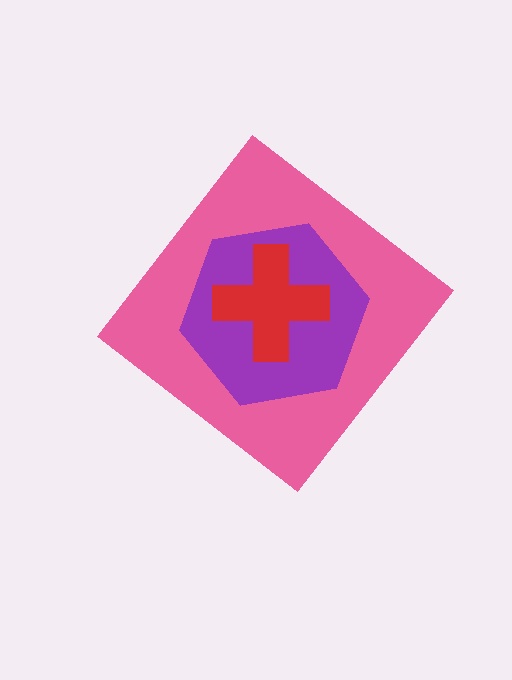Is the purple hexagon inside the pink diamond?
Yes.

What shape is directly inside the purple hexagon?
The red cross.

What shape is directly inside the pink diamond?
The purple hexagon.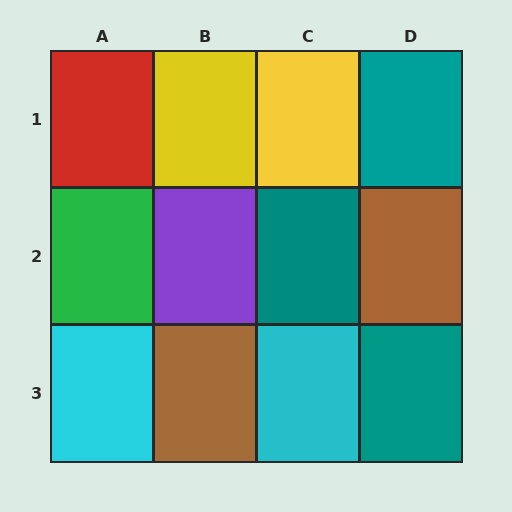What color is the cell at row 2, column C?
Teal.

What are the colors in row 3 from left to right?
Cyan, brown, cyan, teal.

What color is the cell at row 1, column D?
Teal.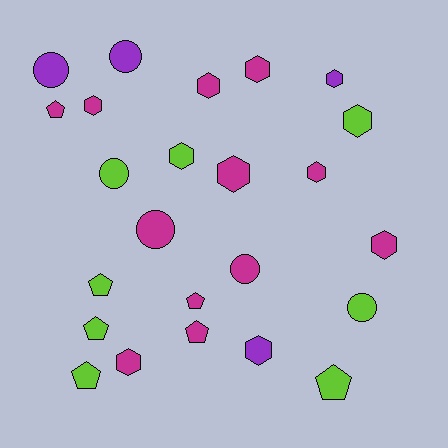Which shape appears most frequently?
Hexagon, with 11 objects.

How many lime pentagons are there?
There are 4 lime pentagons.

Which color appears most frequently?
Magenta, with 12 objects.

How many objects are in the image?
There are 24 objects.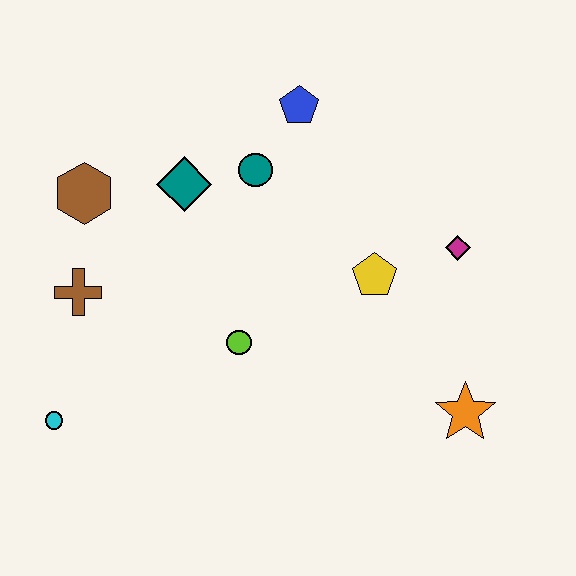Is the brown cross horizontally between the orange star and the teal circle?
No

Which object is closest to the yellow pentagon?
The magenta diamond is closest to the yellow pentagon.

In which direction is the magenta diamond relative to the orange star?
The magenta diamond is above the orange star.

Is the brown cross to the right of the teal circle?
No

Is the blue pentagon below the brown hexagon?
No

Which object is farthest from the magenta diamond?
The cyan circle is farthest from the magenta diamond.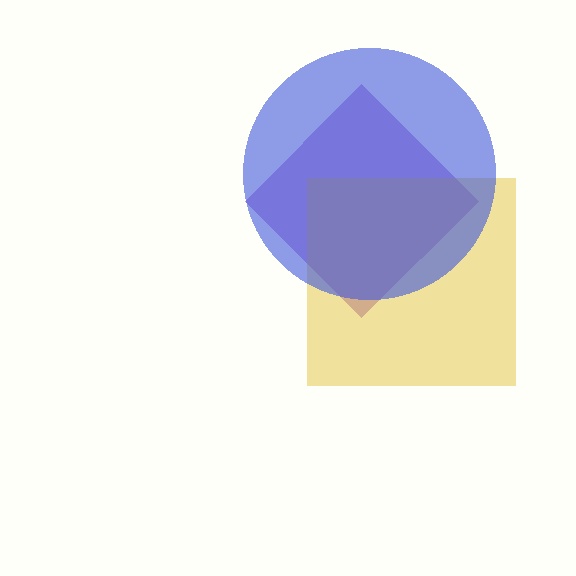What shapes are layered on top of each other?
The layered shapes are: a purple diamond, a yellow square, a blue circle.